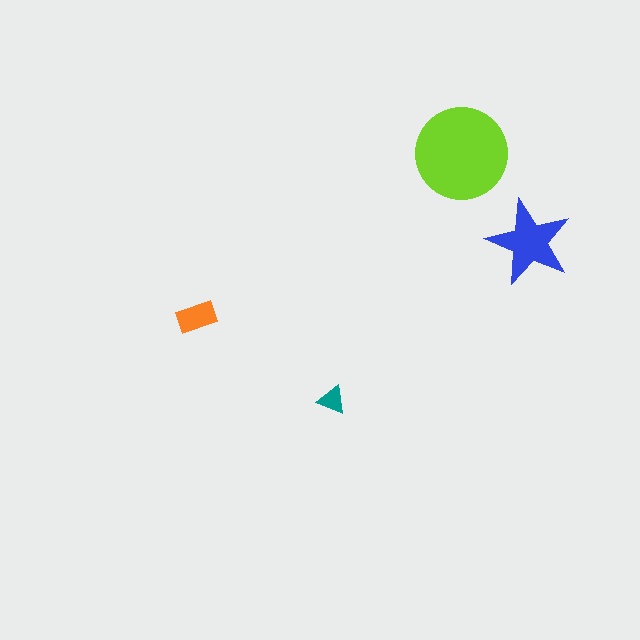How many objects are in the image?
There are 4 objects in the image.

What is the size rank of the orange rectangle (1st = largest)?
3rd.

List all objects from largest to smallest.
The lime circle, the blue star, the orange rectangle, the teal triangle.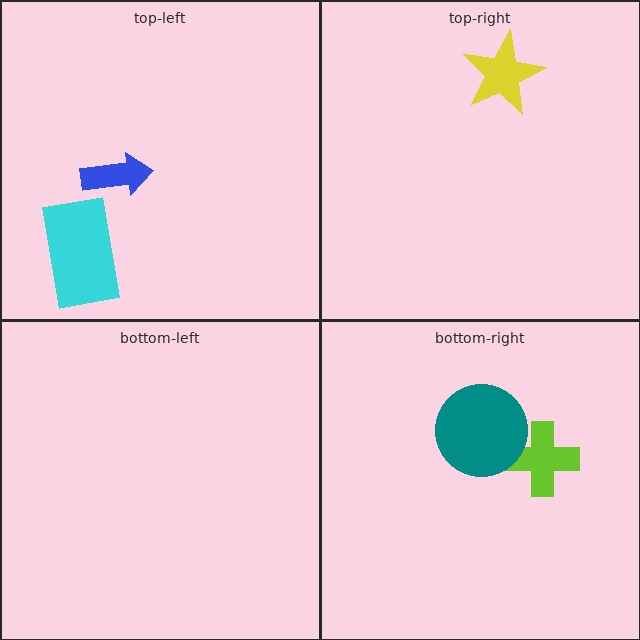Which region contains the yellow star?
The top-right region.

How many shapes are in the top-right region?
1.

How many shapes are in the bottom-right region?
2.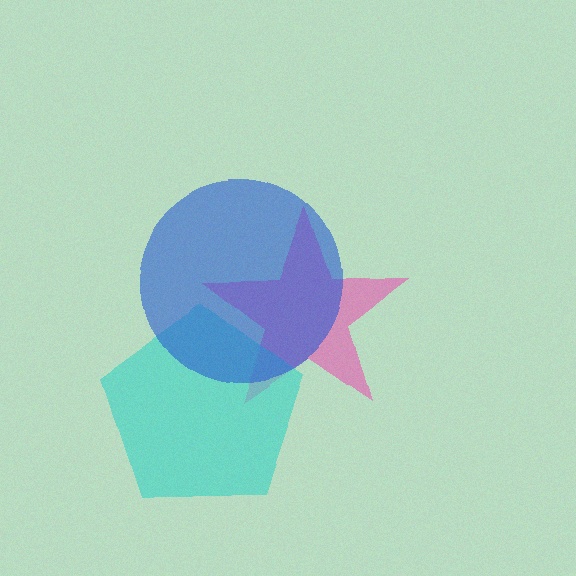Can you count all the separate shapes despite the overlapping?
Yes, there are 3 separate shapes.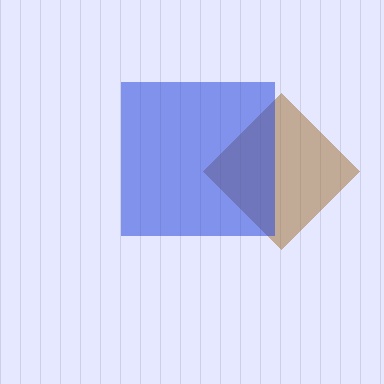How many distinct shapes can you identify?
There are 2 distinct shapes: a brown diamond, a blue square.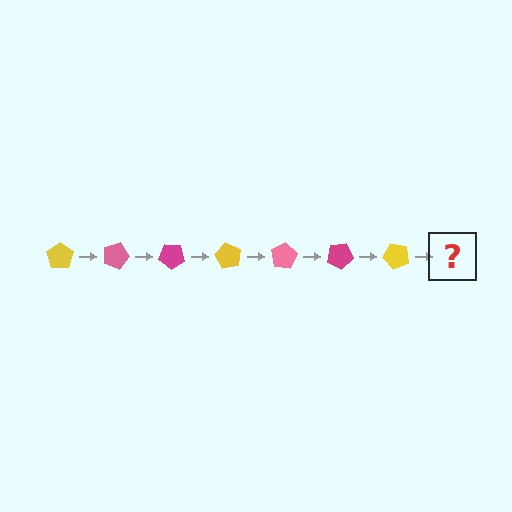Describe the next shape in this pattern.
It should be a pink pentagon, rotated 140 degrees from the start.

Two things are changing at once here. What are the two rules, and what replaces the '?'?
The two rules are that it rotates 20 degrees each step and the color cycles through yellow, pink, and magenta. The '?' should be a pink pentagon, rotated 140 degrees from the start.